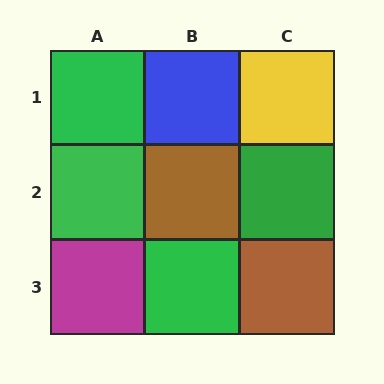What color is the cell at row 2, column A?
Green.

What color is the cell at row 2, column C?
Green.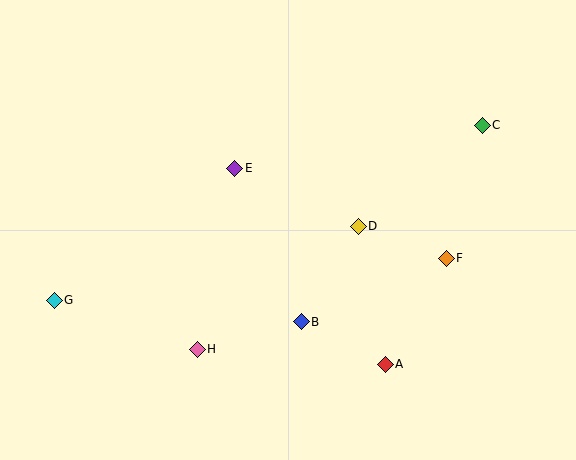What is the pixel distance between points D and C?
The distance between D and C is 160 pixels.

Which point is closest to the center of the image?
Point D at (358, 226) is closest to the center.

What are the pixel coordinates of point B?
Point B is at (301, 322).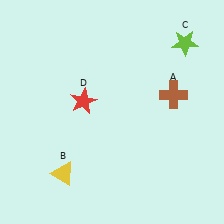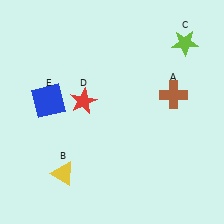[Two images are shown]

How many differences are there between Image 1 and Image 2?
There is 1 difference between the two images.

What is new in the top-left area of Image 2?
A blue square (E) was added in the top-left area of Image 2.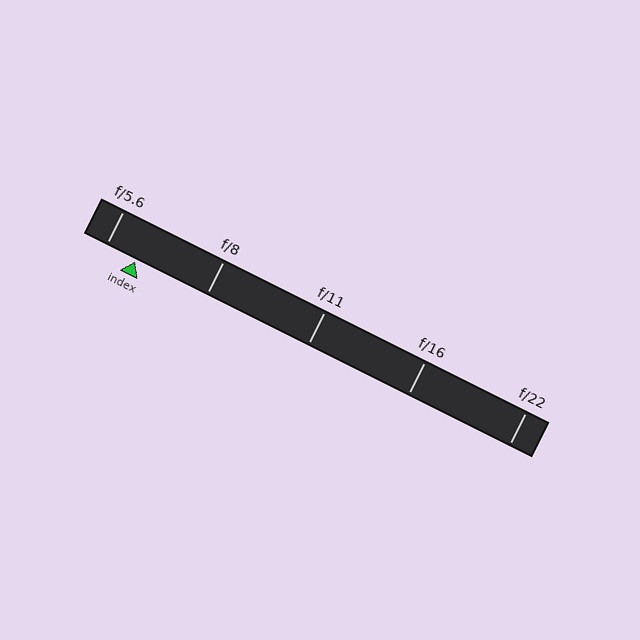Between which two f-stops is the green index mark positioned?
The index mark is between f/5.6 and f/8.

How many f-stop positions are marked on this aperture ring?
There are 5 f-stop positions marked.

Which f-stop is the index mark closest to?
The index mark is closest to f/5.6.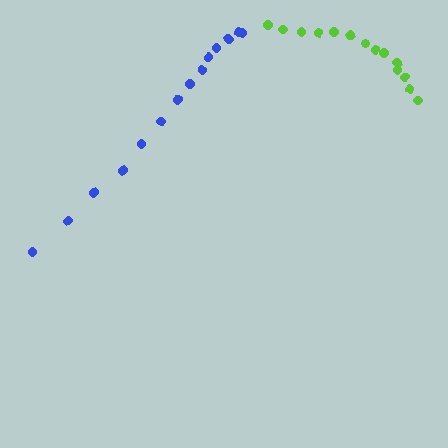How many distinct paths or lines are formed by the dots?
There are 2 distinct paths.